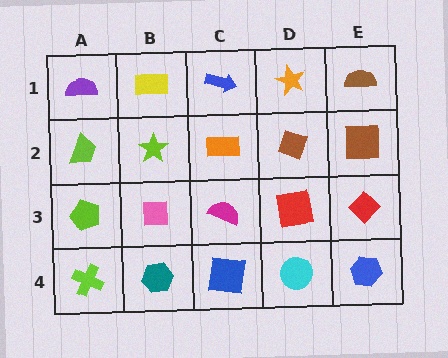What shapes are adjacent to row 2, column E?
A brown semicircle (row 1, column E), a red diamond (row 3, column E), a brown diamond (row 2, column D).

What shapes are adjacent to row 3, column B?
A lime star (row 2, column B), a teal hexagon (row 4, column B), a lime pentagon (row 3, column A), a magenta semicircle (row 3, column C).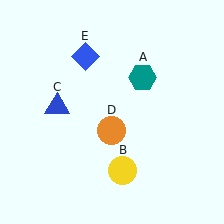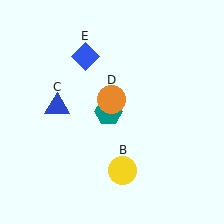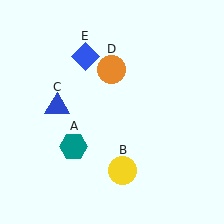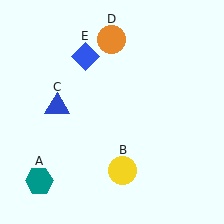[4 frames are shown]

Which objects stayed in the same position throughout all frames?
Yellow circle (object B) and blue triangle (object C) and blue diamond (object E) remained stationary.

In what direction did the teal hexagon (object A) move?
The teal hexagon (object A) moved down and to the left.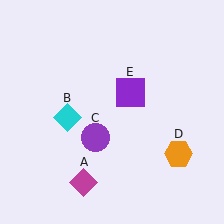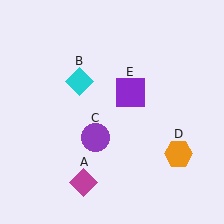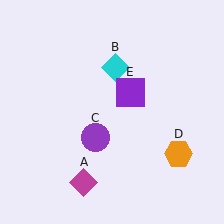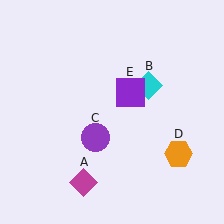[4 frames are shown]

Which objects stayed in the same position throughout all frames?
Magenta diamond (object A) and purple circle (object C) and orange hexagon (object D) and purple square (object E) remained stationary.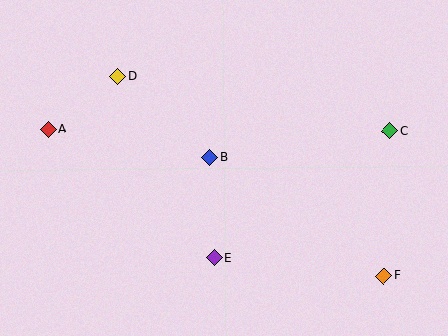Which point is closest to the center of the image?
Point B at (210, 157) is closest to the center.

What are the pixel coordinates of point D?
Point D is at (118, 76).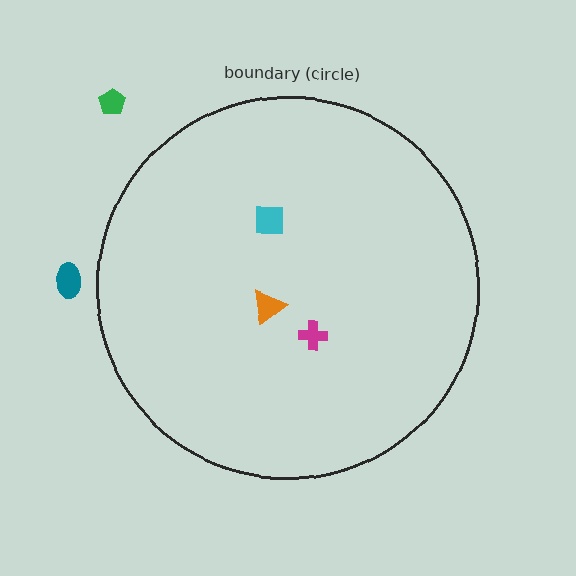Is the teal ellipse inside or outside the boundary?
Outside.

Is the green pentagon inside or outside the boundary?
Outside.